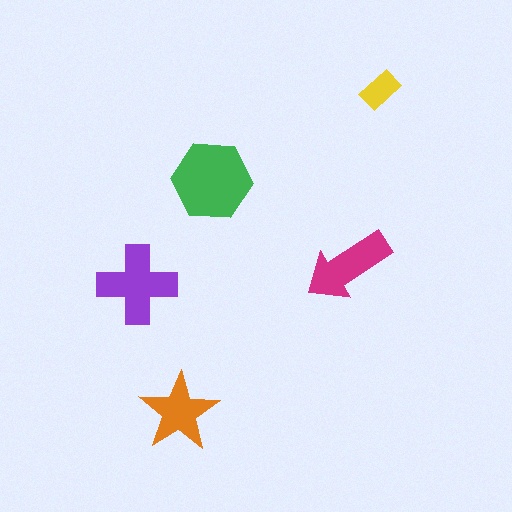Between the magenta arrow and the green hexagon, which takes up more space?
The green hexagon.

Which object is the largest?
The green hexagon.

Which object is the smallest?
The yellow rectangle.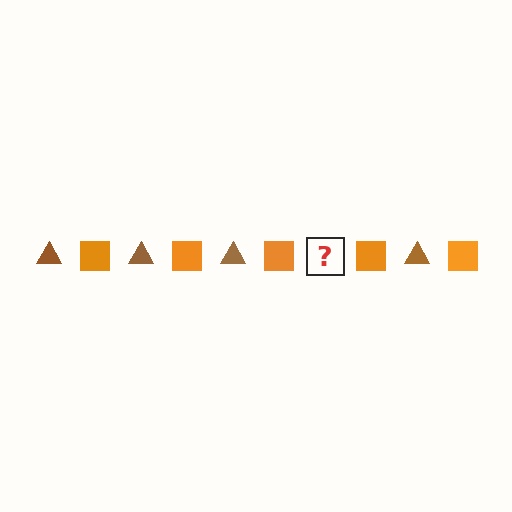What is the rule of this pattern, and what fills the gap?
The rule is that the pattern alternates between brown triangle and orange square. The gap should be filled with a brown triangle.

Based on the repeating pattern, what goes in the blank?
The blank should be a brown triangle.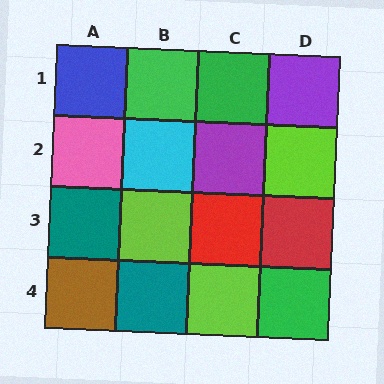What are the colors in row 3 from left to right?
Teal, lime, red, red.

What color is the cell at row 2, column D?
Lime.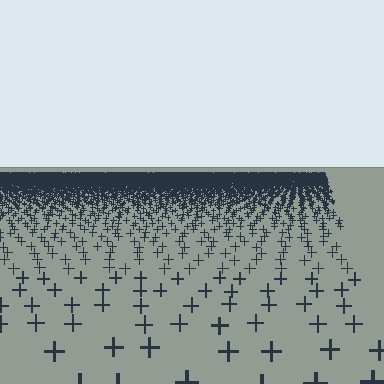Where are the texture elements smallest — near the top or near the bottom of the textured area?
Near the top.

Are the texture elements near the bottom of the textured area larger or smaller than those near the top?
Larger. Near the bottom, elements are closer to the viewer and appear at a bigger on-screen size.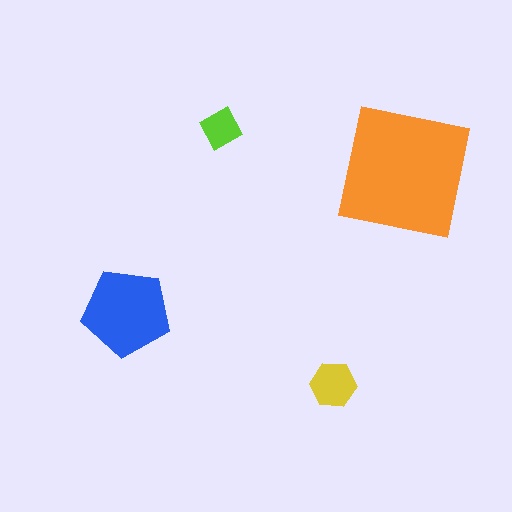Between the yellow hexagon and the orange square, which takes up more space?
The orange square.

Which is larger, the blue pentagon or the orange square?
The orange square.